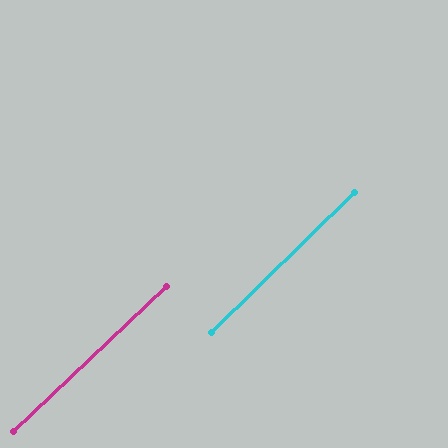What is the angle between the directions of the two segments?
Approximately 1 degree.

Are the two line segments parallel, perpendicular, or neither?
Parallel — their directions differ by only 1.0°.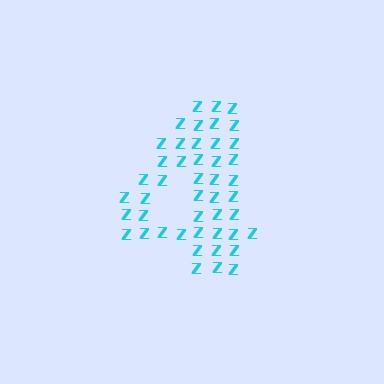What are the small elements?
The small elements are letter Z's.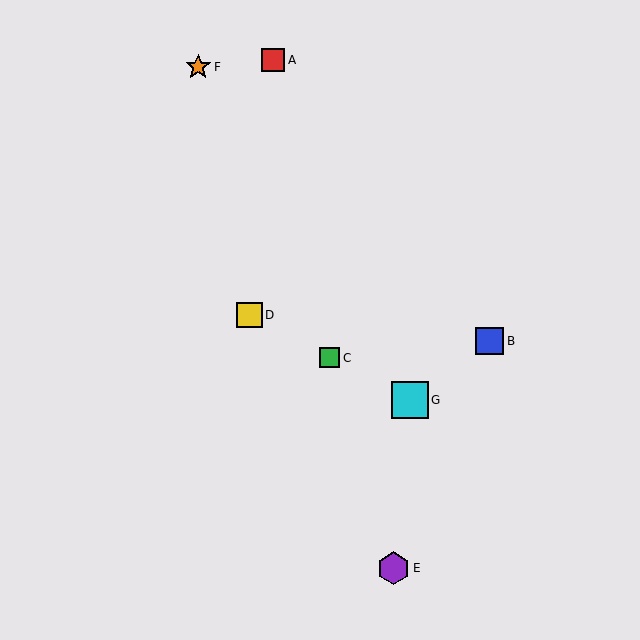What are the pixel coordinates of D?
Object D is at (249, 315).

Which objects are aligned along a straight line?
Objects C, D, G are aligned along a straight line.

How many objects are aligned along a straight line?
3 objects (C, D, G) are aligned along a straight line.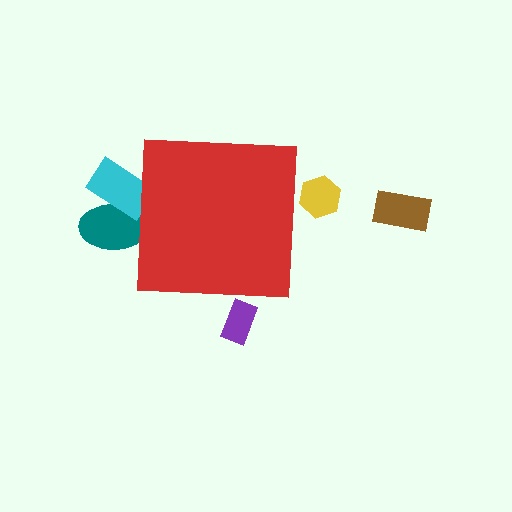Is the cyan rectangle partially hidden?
Yes, the cyan rectangle is partially hidden behind the red square.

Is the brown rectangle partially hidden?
No, the brown rectangle is fully visible.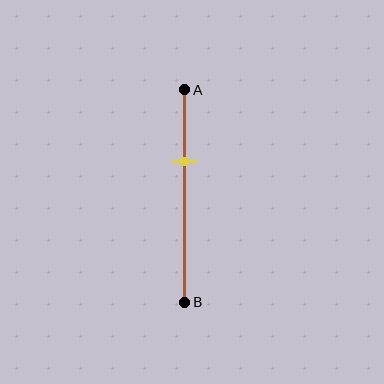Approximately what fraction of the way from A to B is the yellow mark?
The yellow mark is approximately 35% of the way from A to B.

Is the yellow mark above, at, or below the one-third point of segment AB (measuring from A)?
The yellow mark is approximately at the one-third point of segment AB.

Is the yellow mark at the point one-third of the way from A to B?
Yes, the mark is approximately at the one-third point.